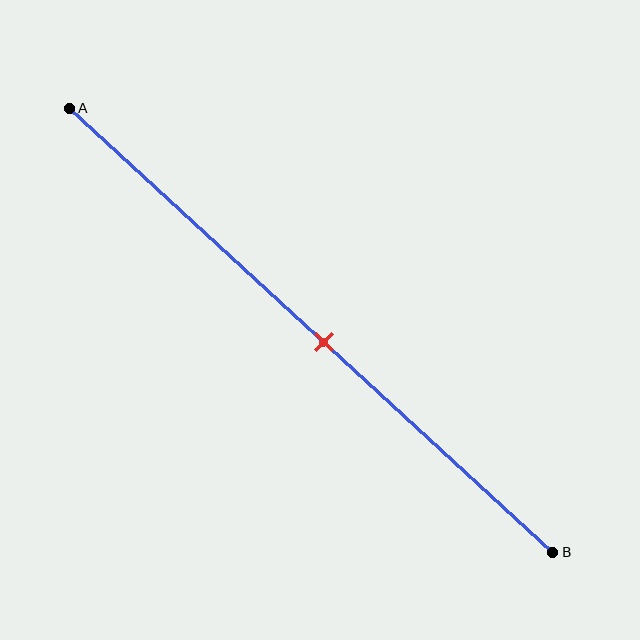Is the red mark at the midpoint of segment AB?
Yes, the mark is approximately at the midpoint.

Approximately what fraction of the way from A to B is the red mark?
The red mark is approximately 55% of the way from A to B.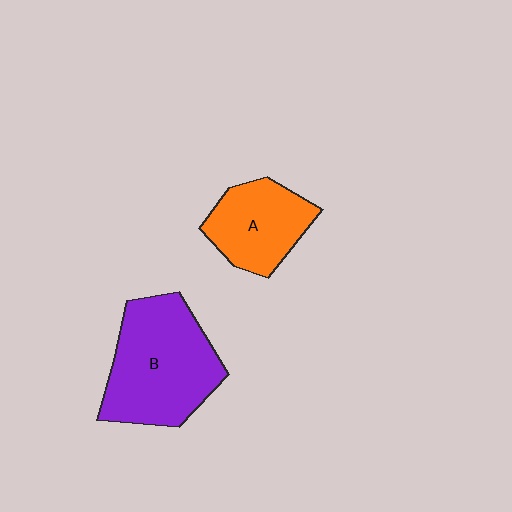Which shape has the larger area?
Shape B (purple).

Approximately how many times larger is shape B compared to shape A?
Approximately 1.6 times.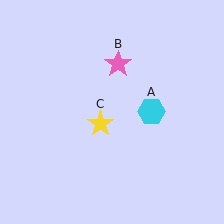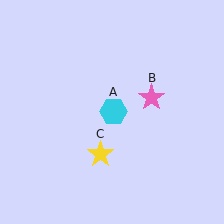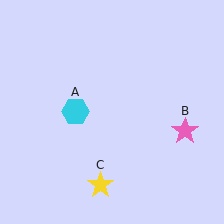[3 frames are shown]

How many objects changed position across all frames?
3 objects changed position: cyan hexagon (object A), pink star (object B), yellow star (object C).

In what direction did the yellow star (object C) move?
The yellow star (object C) moved down.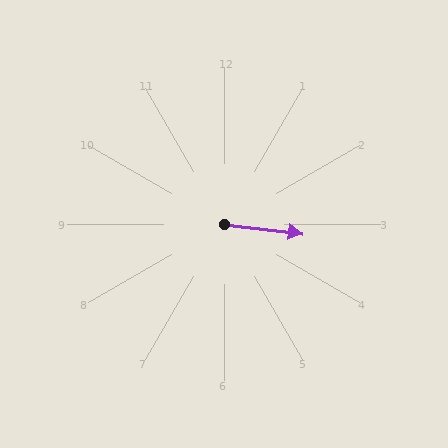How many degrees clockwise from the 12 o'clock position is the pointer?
Approximately 97 degrees.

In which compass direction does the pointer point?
East.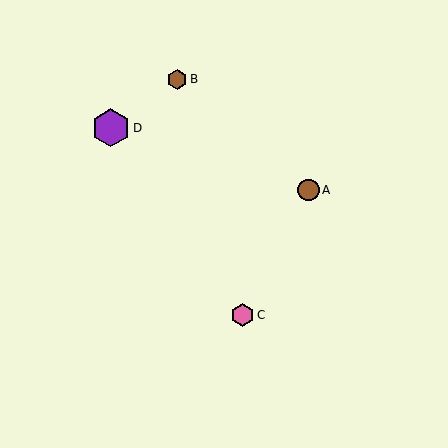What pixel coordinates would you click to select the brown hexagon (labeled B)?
Click at (177, 79) to select the brown hexagon B.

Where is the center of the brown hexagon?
The center of the brown hexagon is at (177, 79).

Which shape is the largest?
The purple hexagon (labeled D) is the largest.